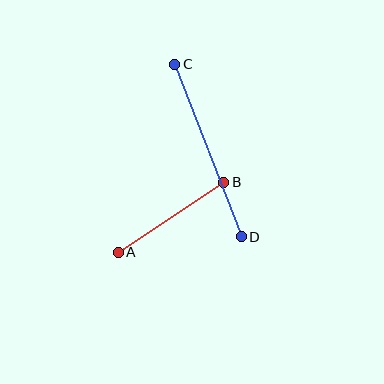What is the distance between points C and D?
The distance is approximately 185 pixels.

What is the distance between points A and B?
The distance is approximately 127 pixels.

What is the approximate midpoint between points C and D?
The midpoint is at approximately (208, 151) pixels.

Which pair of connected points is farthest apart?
Points C and D are farthest apart.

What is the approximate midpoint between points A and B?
The midpoint is at approximately (171, 217) pixels.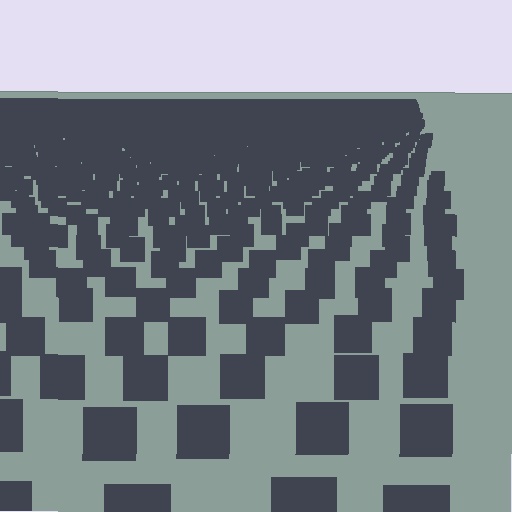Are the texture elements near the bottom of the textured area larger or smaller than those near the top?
Larger. Near the bottom, elements are closer to the viewer and appear at a bigger on-screen size.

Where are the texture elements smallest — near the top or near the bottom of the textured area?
Near the top.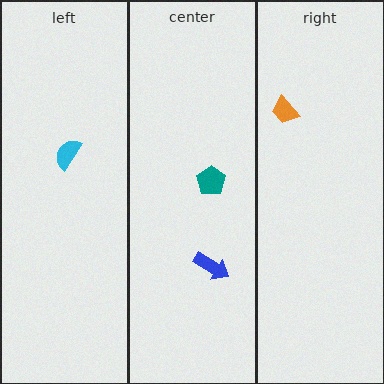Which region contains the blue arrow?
The center region.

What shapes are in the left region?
The cyan semicircle.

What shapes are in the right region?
The orange trapezoid.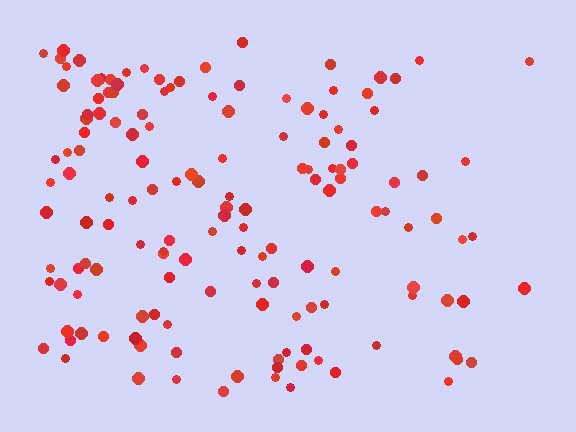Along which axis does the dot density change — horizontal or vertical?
Horizontal.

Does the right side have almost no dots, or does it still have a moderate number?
Still a moderate number, just noticeably fewer than the left.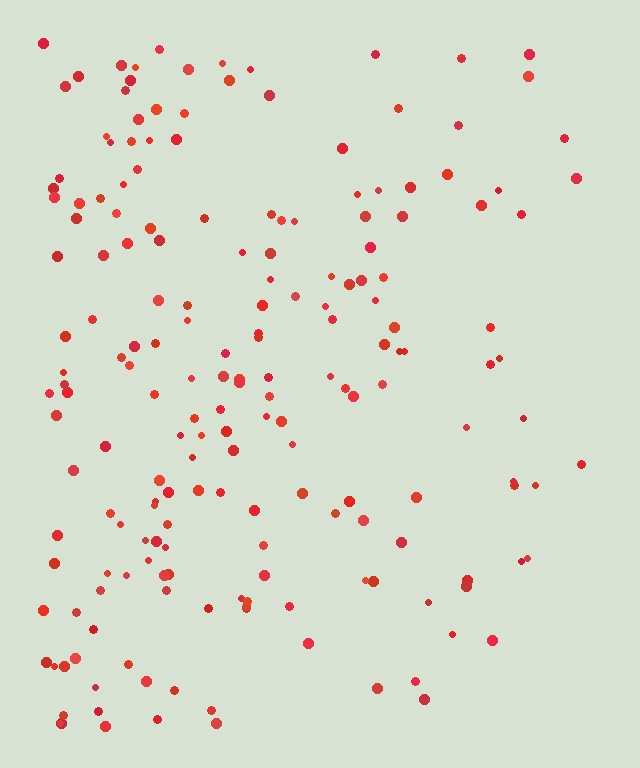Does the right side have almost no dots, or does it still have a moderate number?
Still a moderate number, just noticeably fewer than the left.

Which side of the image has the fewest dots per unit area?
The right.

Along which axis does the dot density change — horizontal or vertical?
Horizontal.